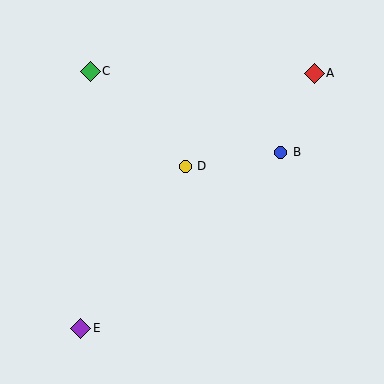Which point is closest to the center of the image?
Point D at (185, 166) is closest to the center.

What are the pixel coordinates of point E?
Point E is at (81, 328).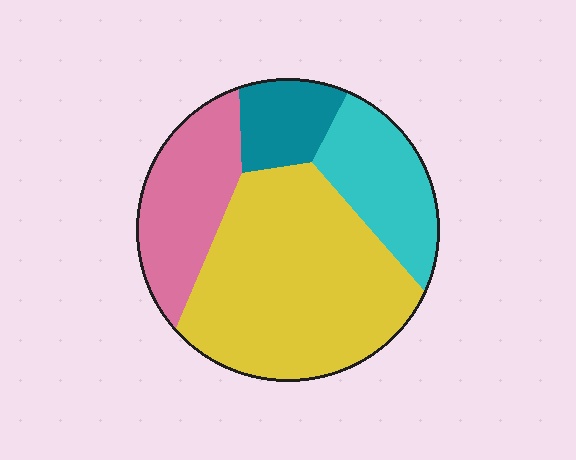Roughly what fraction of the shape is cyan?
Cyan covers 18% of the shape.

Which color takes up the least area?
Teal, at roughly 10%.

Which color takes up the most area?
Yellow, at roughly 50%.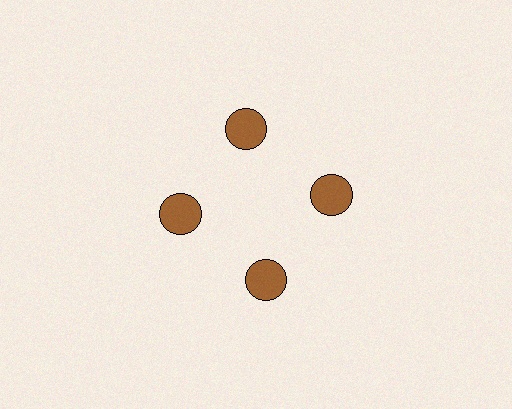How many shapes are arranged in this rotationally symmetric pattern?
There are 4 shapes, arranged in 4 groups of 1.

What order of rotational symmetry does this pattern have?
This pattern has 4-fold rotational symmetry.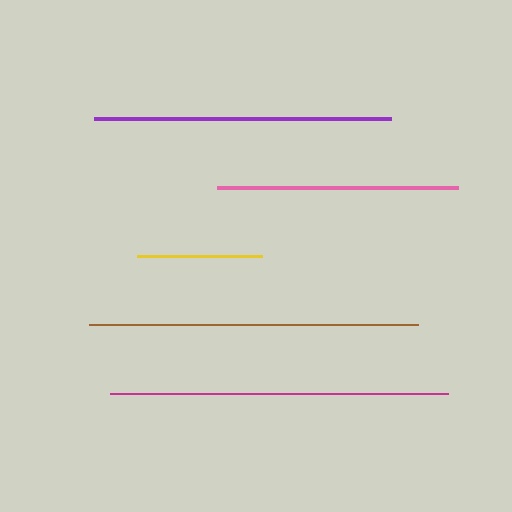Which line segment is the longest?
The magenta line is the longest at approximately 337 pixels.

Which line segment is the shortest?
The yellow line is the shortest at approximately 124 pixels.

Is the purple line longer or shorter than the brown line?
The brown line is longer than the purple line.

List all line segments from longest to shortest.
From longest to shortest: magenta, brown, purple, pink, yellow.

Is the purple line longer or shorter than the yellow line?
The purple line is longer than the yellow line.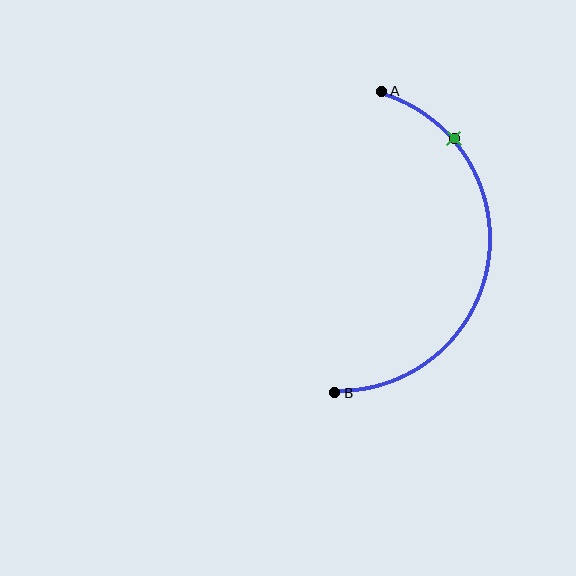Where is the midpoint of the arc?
The arc midpoint is the point on the curve farthest from the straight line joining A and B. It sits to the right of that line.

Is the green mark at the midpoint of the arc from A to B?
No. The green mark lies on the arc but is closer to endpoint A. The arc midpoint would be at the point on the curve equidistant along the arc from both A and B.